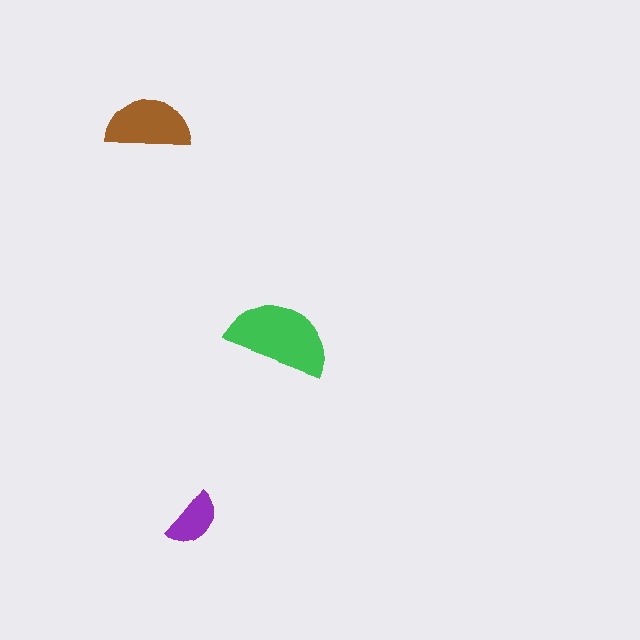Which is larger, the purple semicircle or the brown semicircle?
The brown one.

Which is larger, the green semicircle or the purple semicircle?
The green one.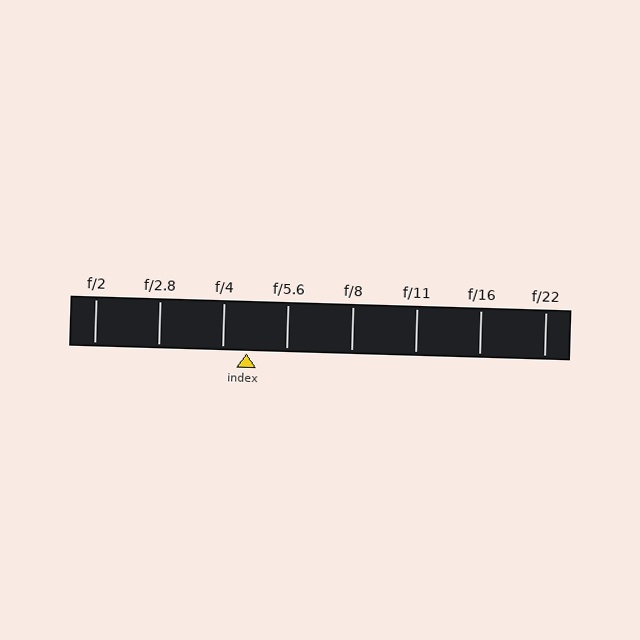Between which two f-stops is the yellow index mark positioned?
The index mark is between f/4 and f/5.6.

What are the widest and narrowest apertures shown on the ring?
The widest aperture shown is f/2 and the narrowest is f/22.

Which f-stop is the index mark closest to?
The index mark is closest to f/4.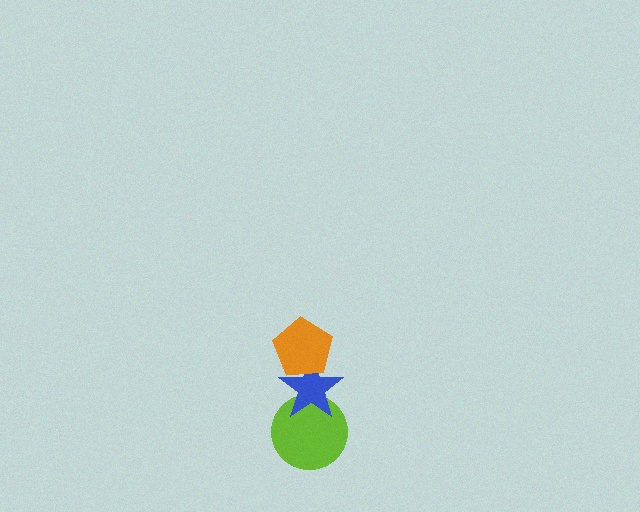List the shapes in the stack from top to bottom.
From top to bottom: the orange pentagon, the blue star, the lime circle.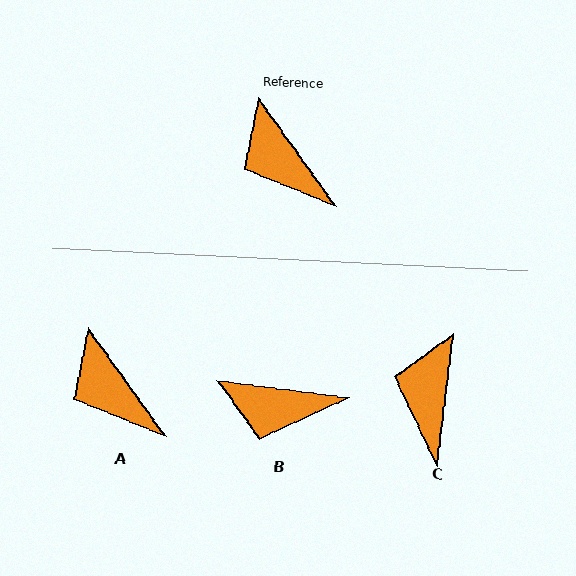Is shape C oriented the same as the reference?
No, it is off by about 42 degrees.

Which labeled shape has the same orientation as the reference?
A.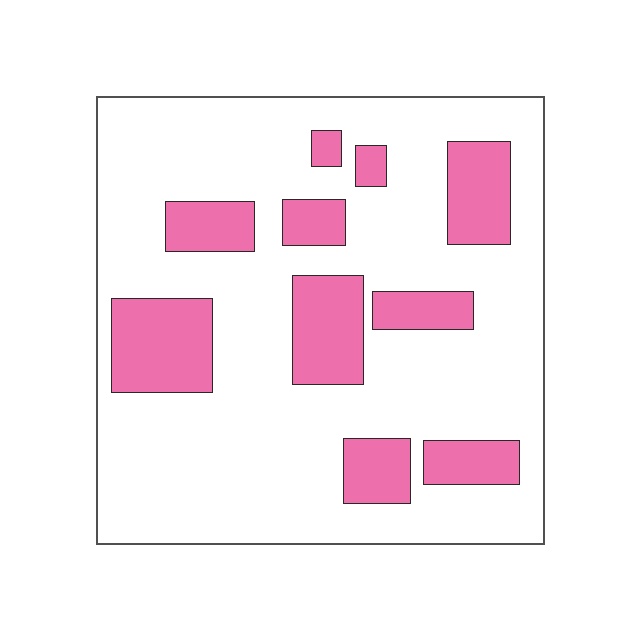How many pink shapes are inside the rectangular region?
10.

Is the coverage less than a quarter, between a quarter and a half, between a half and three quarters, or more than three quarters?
Less than a quarter.